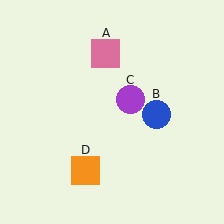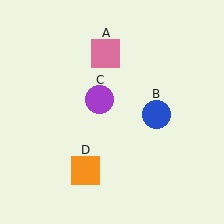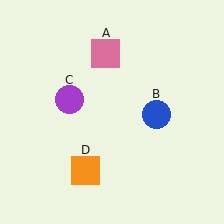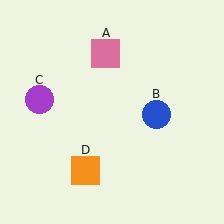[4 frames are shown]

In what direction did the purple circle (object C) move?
The purple circle (object C) moved left.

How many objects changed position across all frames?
1 object changed position: purple circle (object C).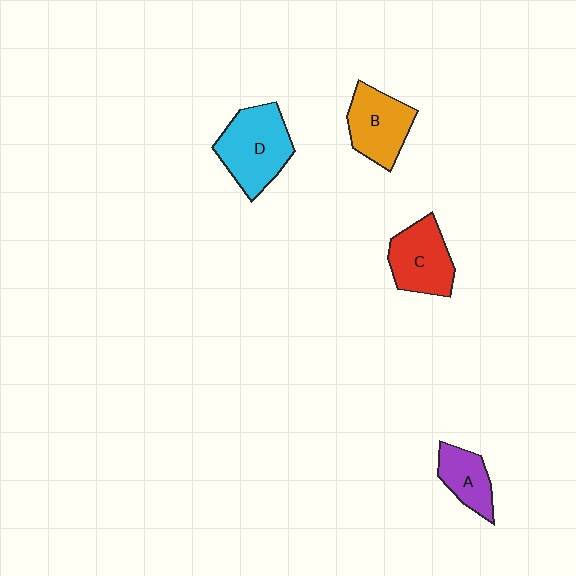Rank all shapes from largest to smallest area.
From largest to smallest: D (cyan), C (red), B (orange), A (purple).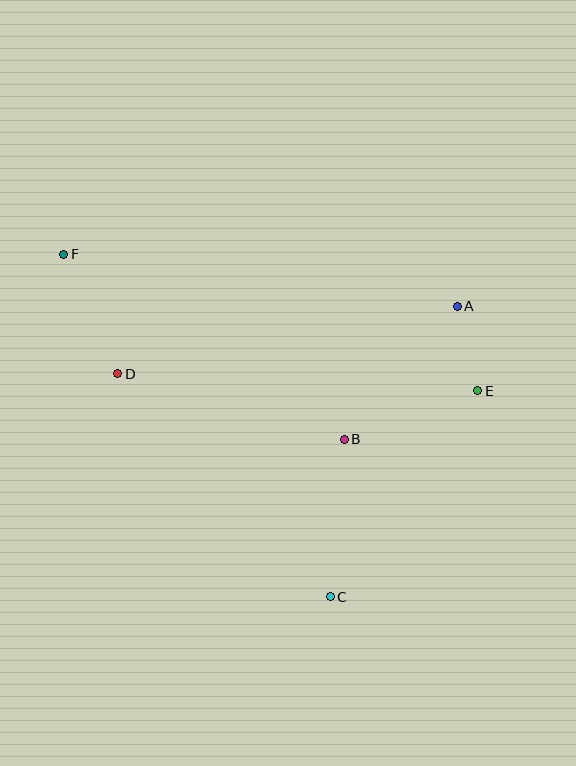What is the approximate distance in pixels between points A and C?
The distance between A and C is approximately 317 pixels.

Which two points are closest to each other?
Points A and E are closest to each other.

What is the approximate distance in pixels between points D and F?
The distance between D and F is approximately 131 pixels.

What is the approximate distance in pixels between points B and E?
The distance between B and E is approximately 142 pixels.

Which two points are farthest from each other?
Points E and F are farthest from each other.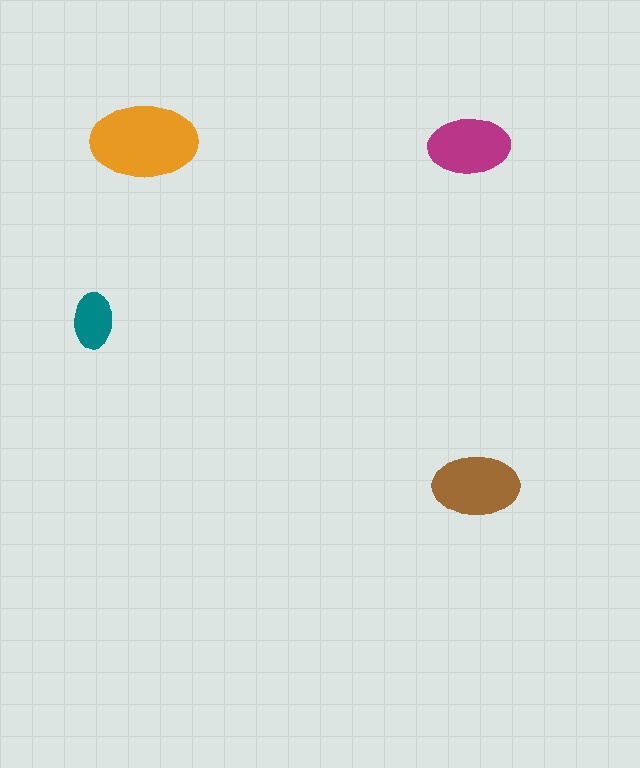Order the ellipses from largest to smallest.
the orange one, the brown one, the magenta one, the teal one.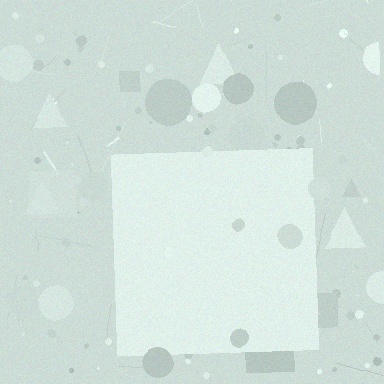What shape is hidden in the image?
A square is hidden in the image.